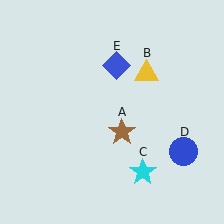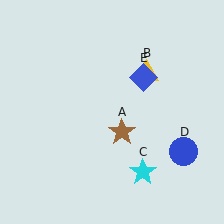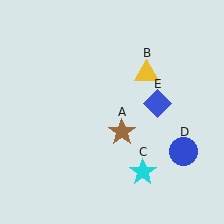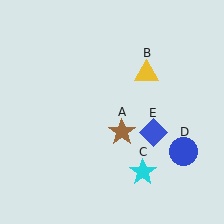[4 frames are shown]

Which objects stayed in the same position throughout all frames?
Brown star (object A) and yellow triangle (object B) and cyan star (object C) and blue circle (object D) remained stationary.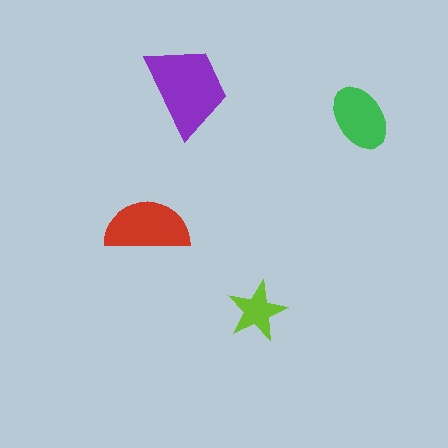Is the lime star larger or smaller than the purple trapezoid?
Smaller.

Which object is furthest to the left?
The red semicircle is leftmost.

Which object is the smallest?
The lime star.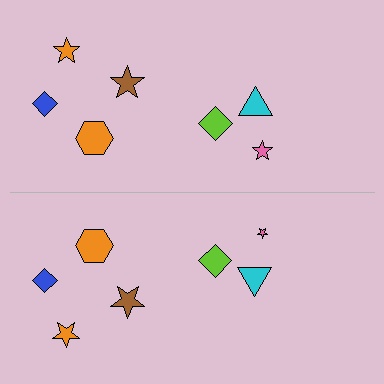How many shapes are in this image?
There are 14 shapes in this image.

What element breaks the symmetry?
The pink star on the bottom side has a different size than its mirror counterpart.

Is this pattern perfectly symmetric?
No, the pattern is not perfectly symmetric. The pink star on the bottom side has a different size than its mirror counterpart.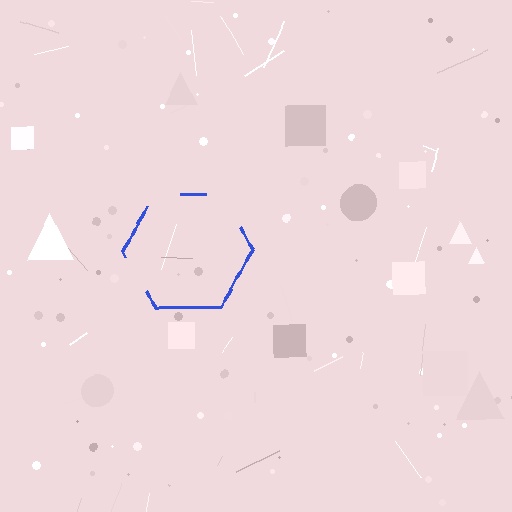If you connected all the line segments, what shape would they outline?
They would outline a hexagon.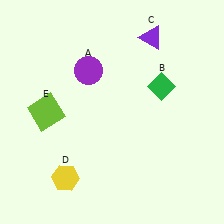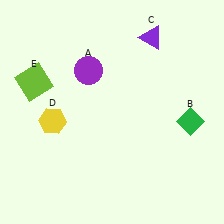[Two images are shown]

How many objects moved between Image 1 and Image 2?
3 objects moved between the two images.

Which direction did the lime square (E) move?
The lime square (E) moved up.